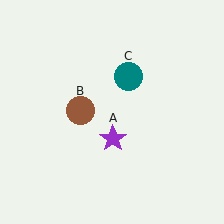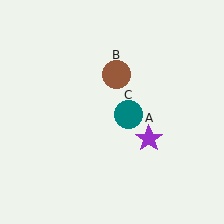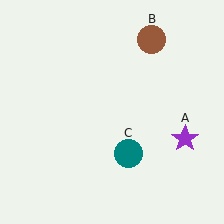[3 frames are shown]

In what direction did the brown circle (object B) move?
The brown circle (object B) moved up and to the right.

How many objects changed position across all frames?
3 objects changed position: purple star (object A), brown circle (object B), teal circle (object C).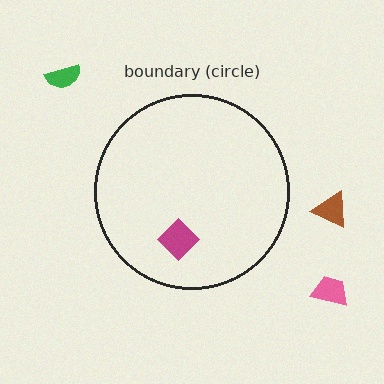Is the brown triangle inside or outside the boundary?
Outside.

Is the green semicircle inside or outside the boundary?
Outside.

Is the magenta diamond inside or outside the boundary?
Inside.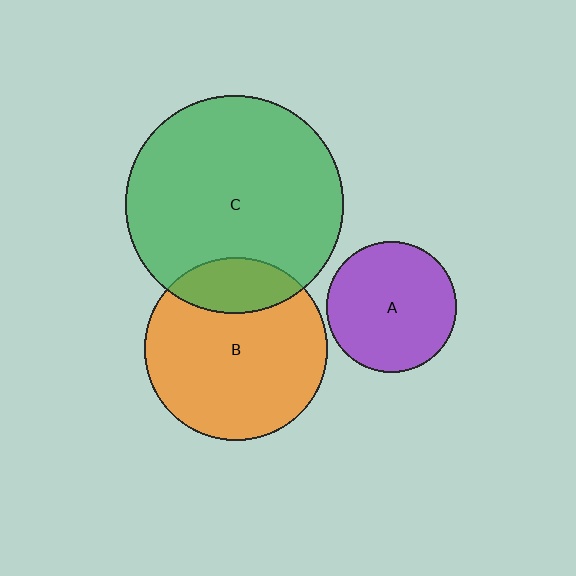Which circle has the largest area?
Circle C (green).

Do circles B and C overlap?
Yes.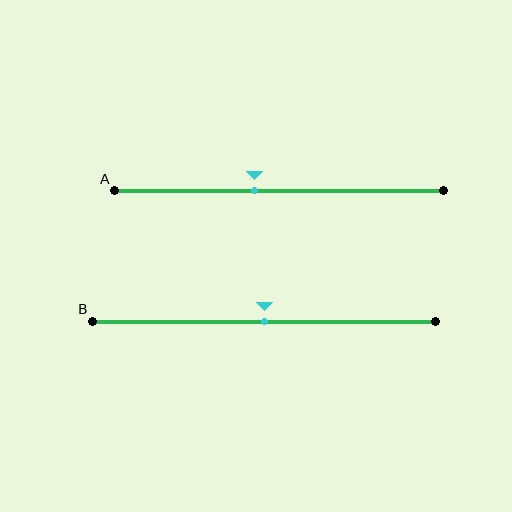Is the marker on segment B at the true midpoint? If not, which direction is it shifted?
Yes, the marker on segment B is at the true midpoint.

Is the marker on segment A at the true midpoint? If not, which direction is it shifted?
No, the marker on segment A is shifted to the left by about 8% of the segment length.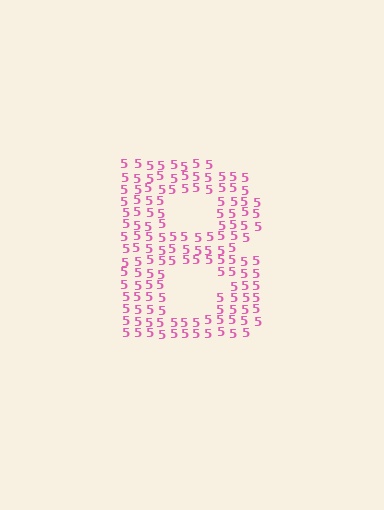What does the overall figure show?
The overall figure shows the letter B.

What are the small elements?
The small elements are digit 5's.